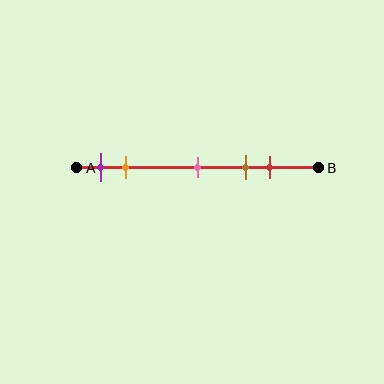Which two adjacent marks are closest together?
The purple and orange marks are the closest adjacent pair.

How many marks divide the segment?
There are 5 marks dividing the segment.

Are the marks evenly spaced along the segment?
No, the marks are not evenly spaced.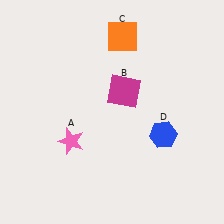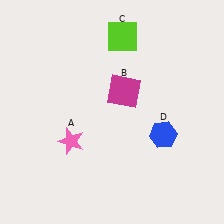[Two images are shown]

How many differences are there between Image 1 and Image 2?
There is 1 difference between the two images.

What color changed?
The square (C) changed from orange in Image 1 to lime in Image 2.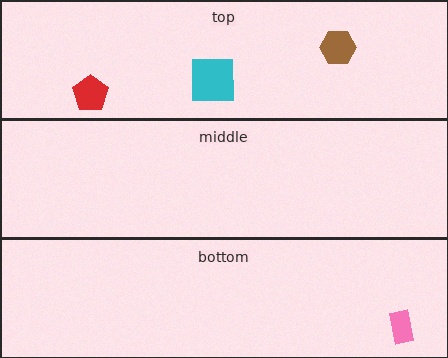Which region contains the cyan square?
The top region.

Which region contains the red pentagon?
The top region.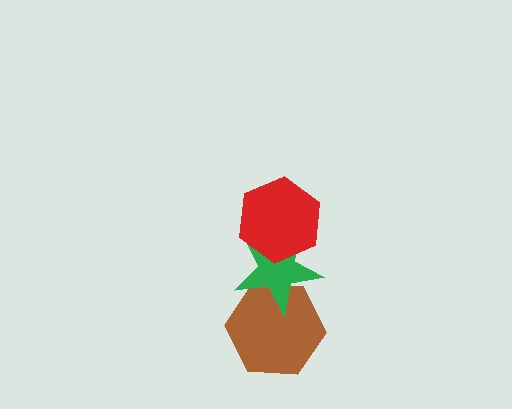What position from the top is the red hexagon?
The red hexagon is 1st from the top.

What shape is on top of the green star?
The red hexagon is on top of the green star.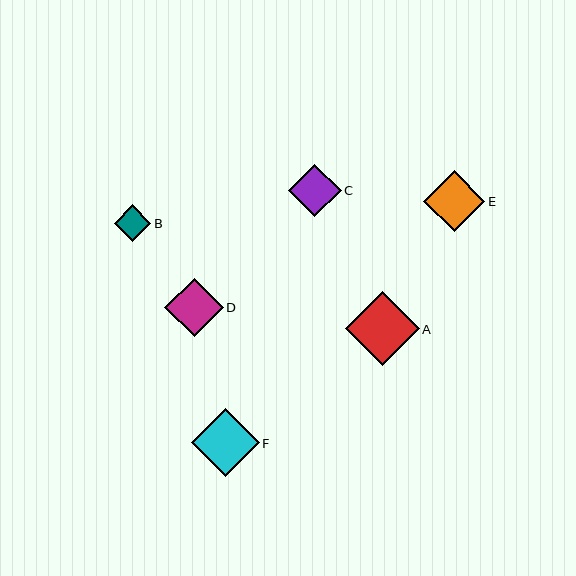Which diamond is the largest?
Diamond A is the largest with a size of approximately 73 pixels.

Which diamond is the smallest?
Diamond B is the smallest with a size of approximately 36 pixels.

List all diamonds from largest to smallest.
From largest to smallest: A, F, E, D, C, B.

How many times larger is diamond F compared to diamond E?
Diamond F is approximately 1.1 times the size of diamond E.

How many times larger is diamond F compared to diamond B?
Diamond F is approximately 1.9 times the size of diamond B.